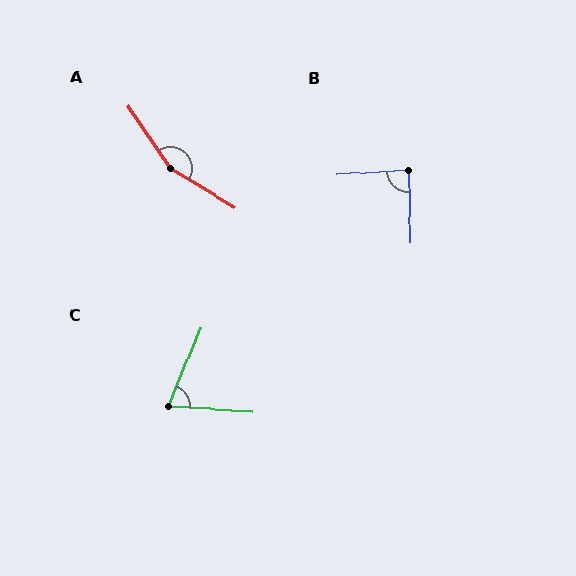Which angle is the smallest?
C, at approximately 72 degrees.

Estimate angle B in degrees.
Approximately 87 degrees.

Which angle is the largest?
A, at approximately 155 degrees.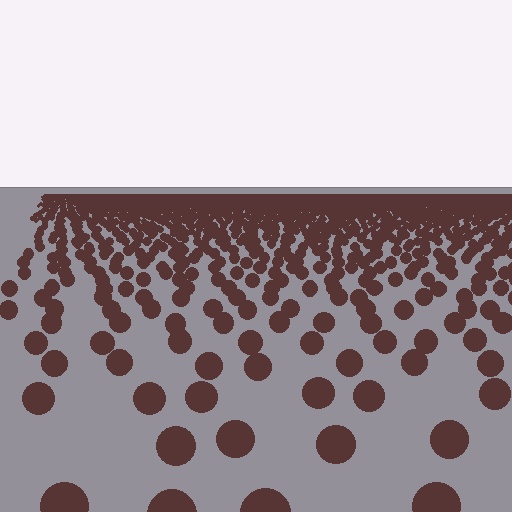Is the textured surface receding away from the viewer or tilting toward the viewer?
The surface is receding away from the viewer. Texture elements get smaller and denser toward the top.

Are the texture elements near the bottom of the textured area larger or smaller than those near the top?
Larger. Near the bottom, elements are closer to the viewer and appear at a bigger on-screen size.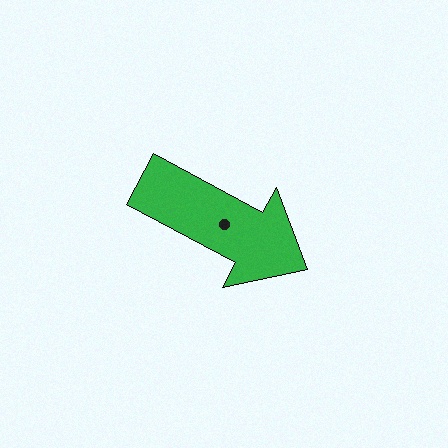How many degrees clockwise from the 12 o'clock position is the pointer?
Approximately 118 degrees.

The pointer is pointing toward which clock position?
Roughly 4 o'clock.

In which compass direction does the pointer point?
Southeast.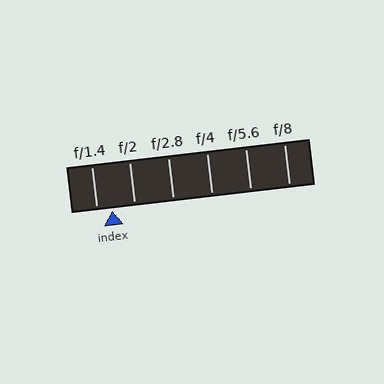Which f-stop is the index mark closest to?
The index mark is closest to f/1.4.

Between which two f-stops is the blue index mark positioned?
The index mark is between f/1.4 and f/2.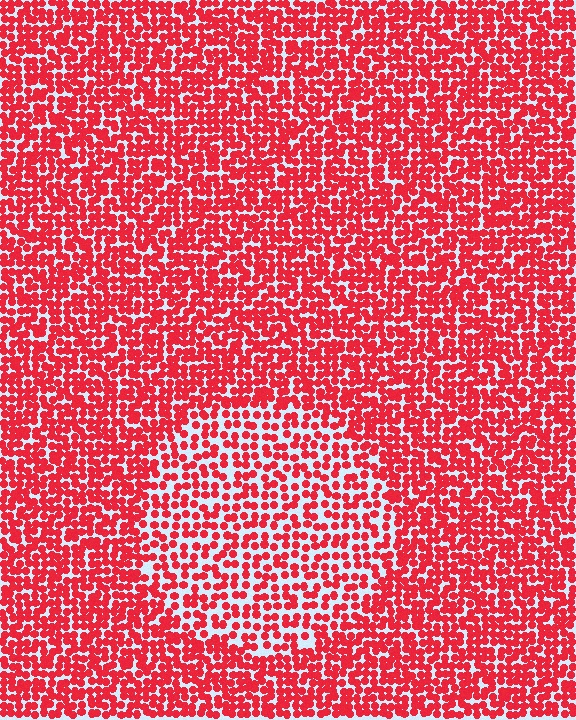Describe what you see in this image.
The image contains small red elements arranged at two different densities. A circle-shaped region is visible where the elements are less densely packed than the surrounding area.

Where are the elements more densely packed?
The elements are more densely packed outside the circle boundary.